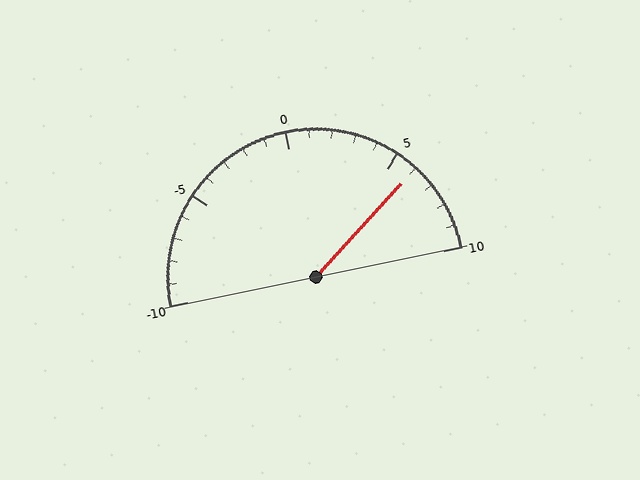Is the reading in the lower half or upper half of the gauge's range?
The reading is in the upper half of the range (-10 to 10).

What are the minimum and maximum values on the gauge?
The gauge ranges from -10 to 10.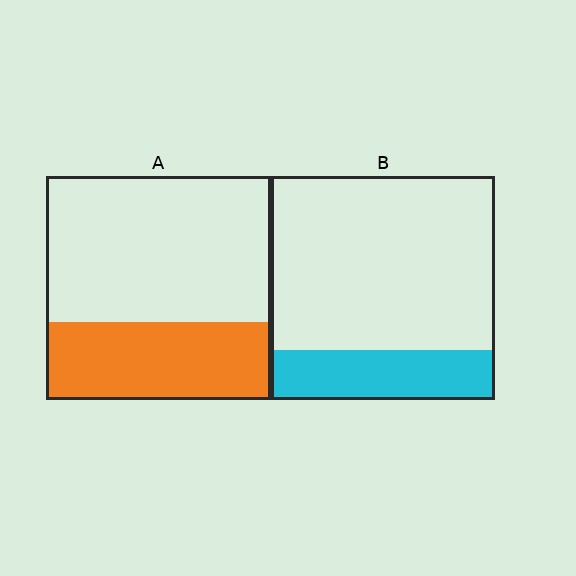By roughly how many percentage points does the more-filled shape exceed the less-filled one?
By roughly 10 percentage points (A over B).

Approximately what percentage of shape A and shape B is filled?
A is approximately 35% and B is approximately 20%.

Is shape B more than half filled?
No.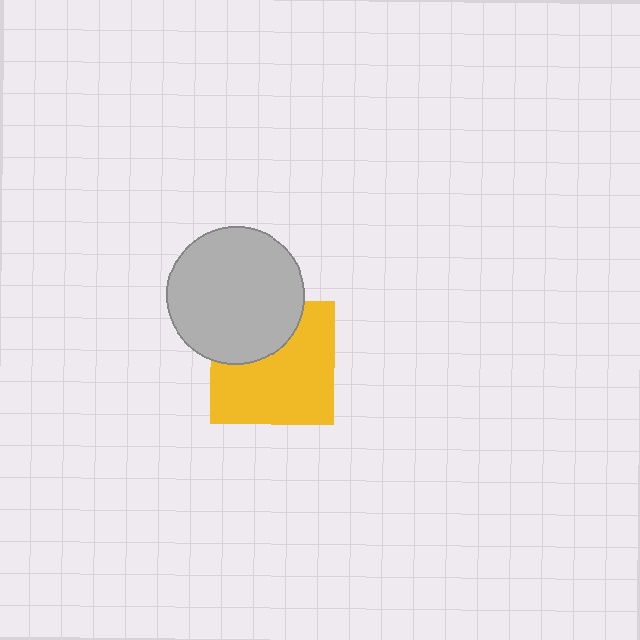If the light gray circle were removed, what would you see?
You would see the complete yellow square.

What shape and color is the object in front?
The object in front is a light gray circle.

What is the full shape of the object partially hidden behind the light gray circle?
The partially hidden object is a yellow square.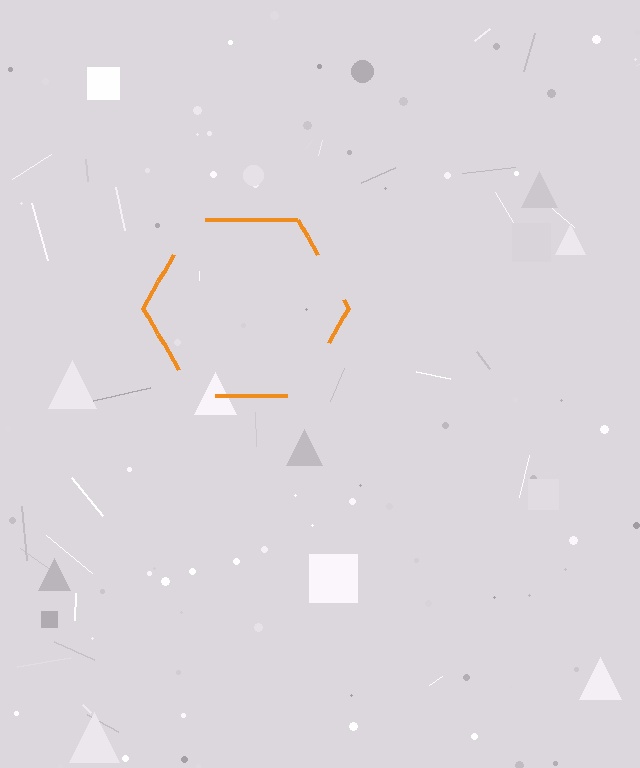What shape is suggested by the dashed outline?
The dashed outline suggests a hexagon.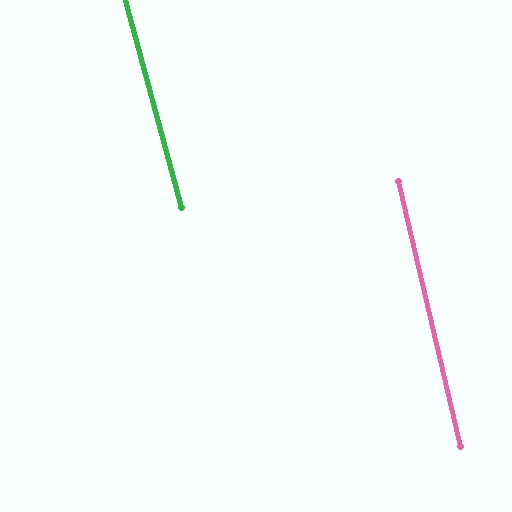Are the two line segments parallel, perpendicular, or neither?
Parallel — their directions differ by only 1.9°.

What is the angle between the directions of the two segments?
Approximately 2 degrees.